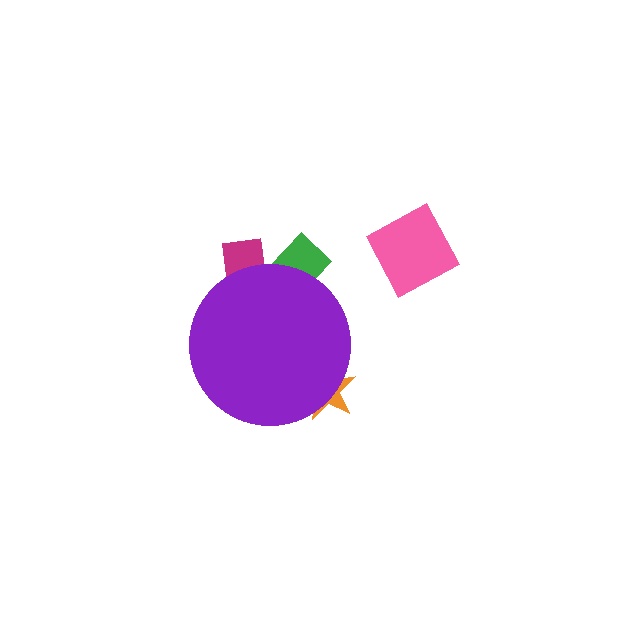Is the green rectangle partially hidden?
Yes, the green rectangle is partially hidden behind the purple circle.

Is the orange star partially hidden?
Yes, the orange star is partially hidden behind the purple circle.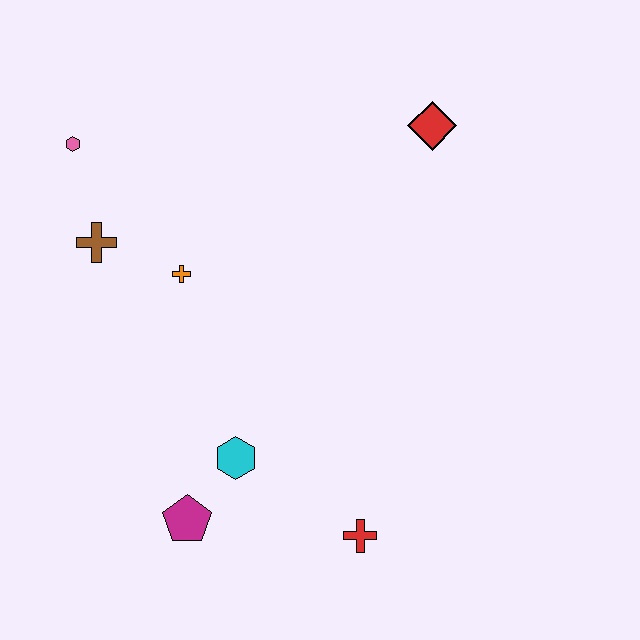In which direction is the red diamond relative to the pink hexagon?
The red diamond is to the right of the pink hexagon.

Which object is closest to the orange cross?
The brown cross is closest to the orange cross.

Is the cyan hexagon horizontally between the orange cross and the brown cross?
No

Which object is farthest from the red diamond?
The magenta pentagon is farthest from the red diamond.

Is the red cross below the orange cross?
Yes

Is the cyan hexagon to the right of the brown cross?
Yes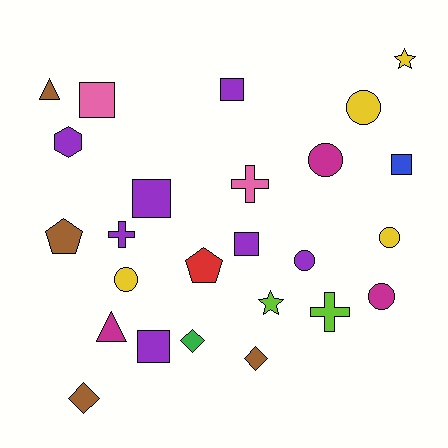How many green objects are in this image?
There is 1 green object.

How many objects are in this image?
There are 25 objects.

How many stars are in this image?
There are 2 stars.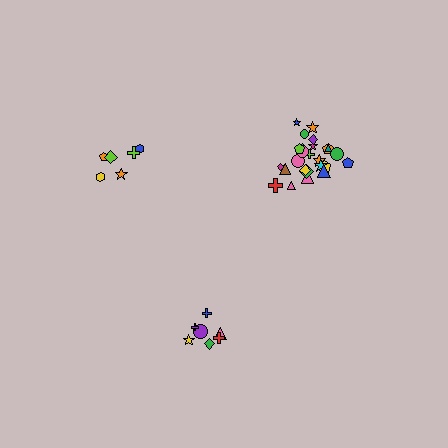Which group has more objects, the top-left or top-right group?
The top-right group.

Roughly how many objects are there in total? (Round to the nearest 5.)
Roughly 40 objects in total.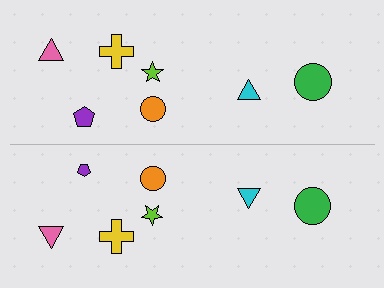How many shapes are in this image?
There are 14 shapes in this image.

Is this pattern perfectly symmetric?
No, the pattern is not perfectly symmetric. The purple pentagon on the bottom side has a different size than its mirror counterpart.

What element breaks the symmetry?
The purple pentagon on the bottom side has a different size than its mirror counterpart.